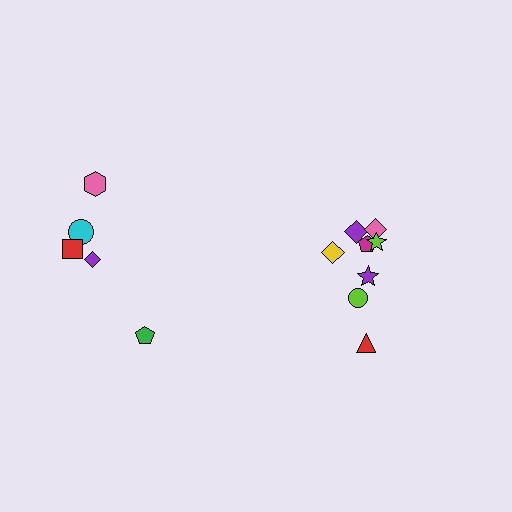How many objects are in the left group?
There are 5 objects.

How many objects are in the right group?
There are 8 objects.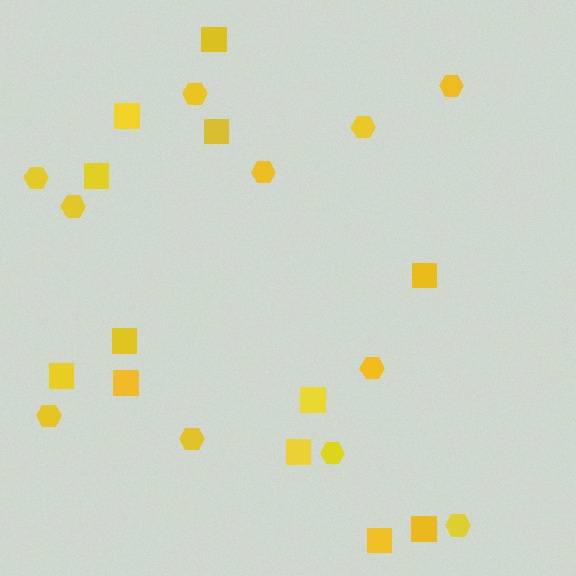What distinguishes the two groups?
There are 2 groups: one group of hexagons (11) and one group of squares (12).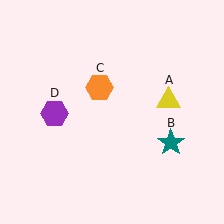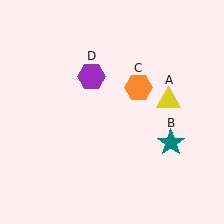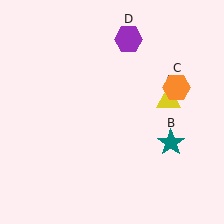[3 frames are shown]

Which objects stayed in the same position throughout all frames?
Yellow triangle (object A) and teal star (object B) remained stationary.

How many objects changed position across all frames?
2 objects changed position: orange hexagon (object C), purple hexagon (object D).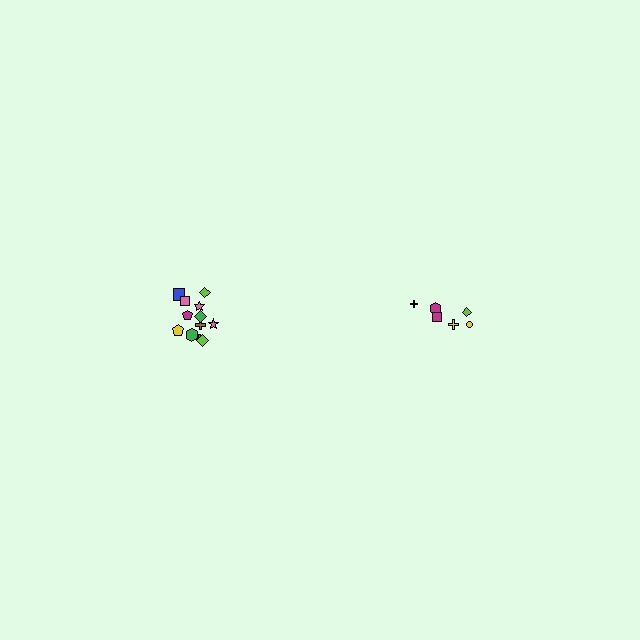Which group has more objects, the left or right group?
The left group.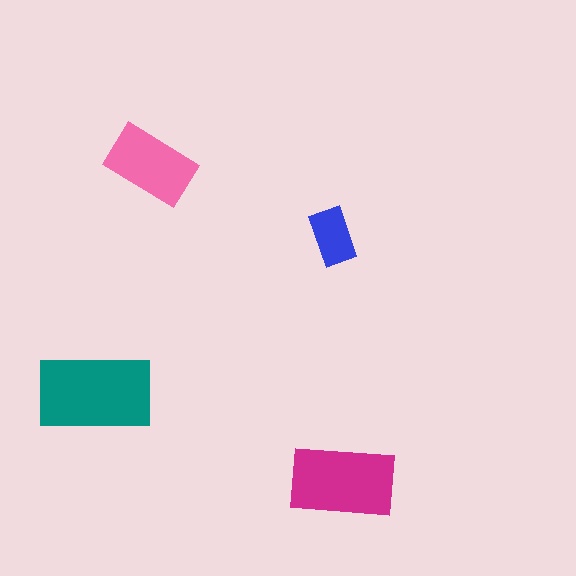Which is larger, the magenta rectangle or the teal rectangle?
The teal one.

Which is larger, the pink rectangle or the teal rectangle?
The teal one.